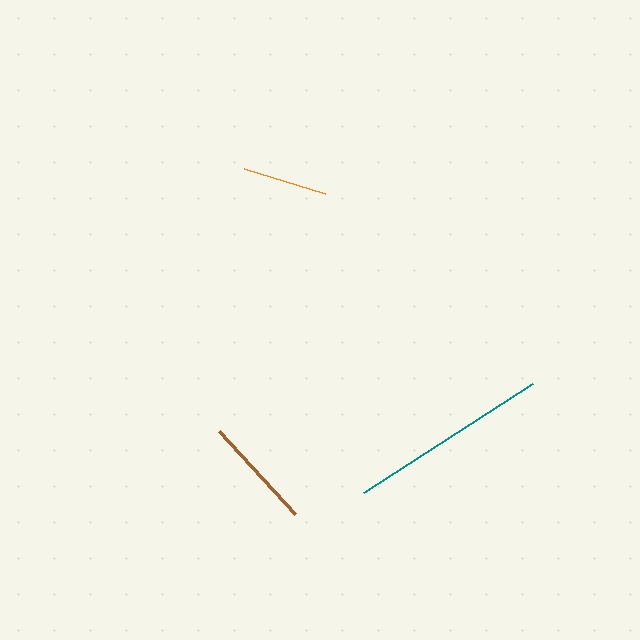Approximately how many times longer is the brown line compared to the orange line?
The brown line is approximately 1.3 times the length of the orange line.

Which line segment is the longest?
The teal line is the longest at approximately 202 pixels.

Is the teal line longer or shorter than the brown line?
The teal line is longer than the brown line.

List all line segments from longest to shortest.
From longest to shortest: teal, brown, orange.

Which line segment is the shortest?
The orange line is the shortest at approximately 85 pixels.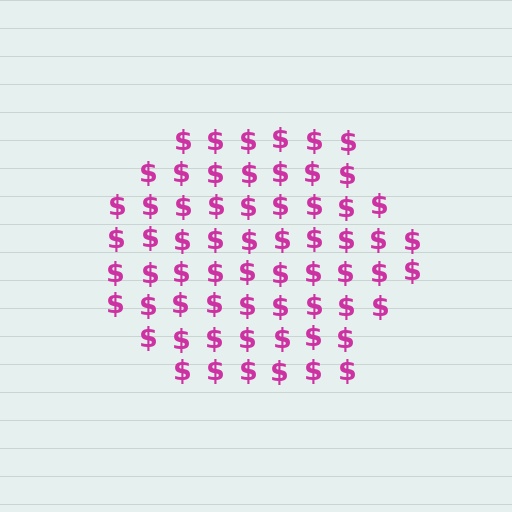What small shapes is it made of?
It is made of small dollar signs.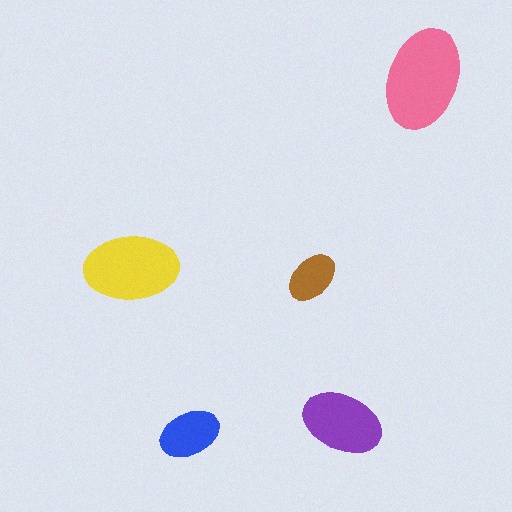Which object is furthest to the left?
The yellow ellipse is leftmost.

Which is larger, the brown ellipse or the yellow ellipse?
The yellow one.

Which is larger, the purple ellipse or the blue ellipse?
The purple one.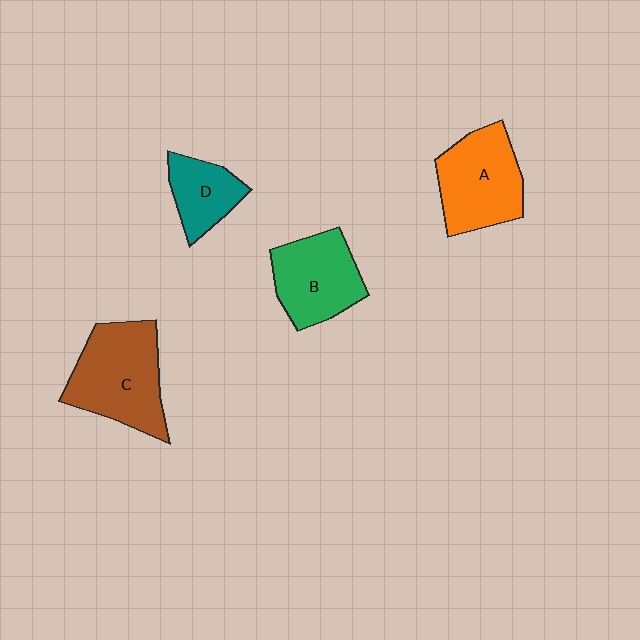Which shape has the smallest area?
Shape D (teal).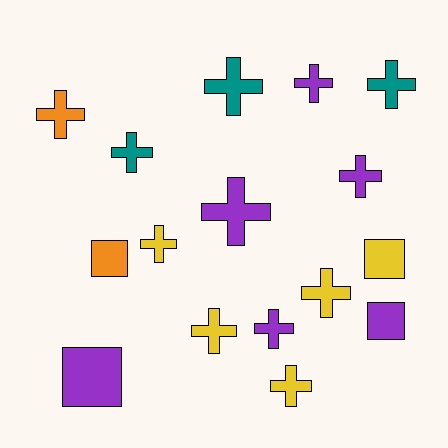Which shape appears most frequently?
Cross, with 12 objects.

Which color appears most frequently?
Purple, with 6 objects.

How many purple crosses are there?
There are 4 purple crosses.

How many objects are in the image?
There are 16 objects.